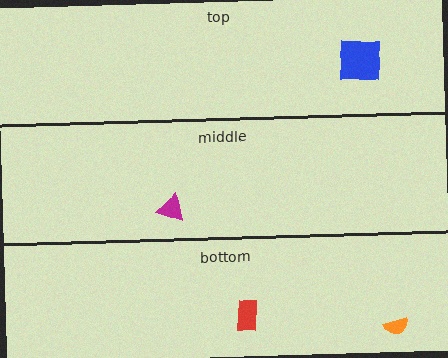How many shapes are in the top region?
1.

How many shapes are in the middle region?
1.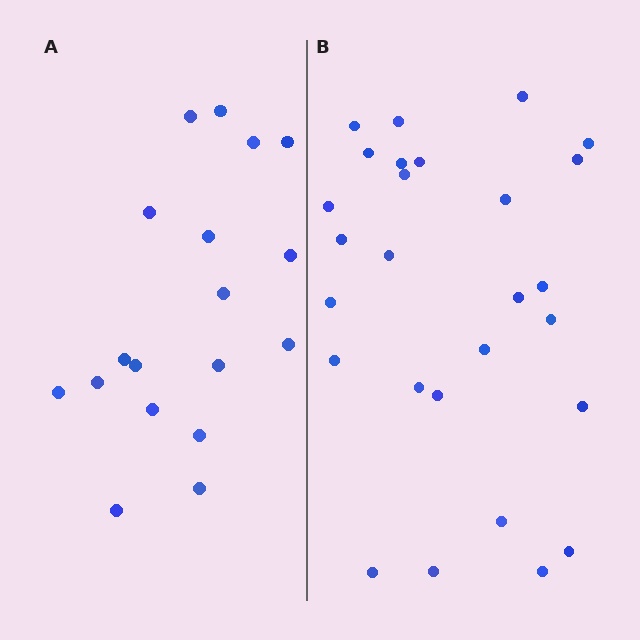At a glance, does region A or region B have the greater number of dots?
Region B (the right region) has more dots.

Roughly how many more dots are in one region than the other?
Region B has roughly 8 or so more dots than region A.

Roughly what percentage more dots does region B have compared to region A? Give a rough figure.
About 50% more.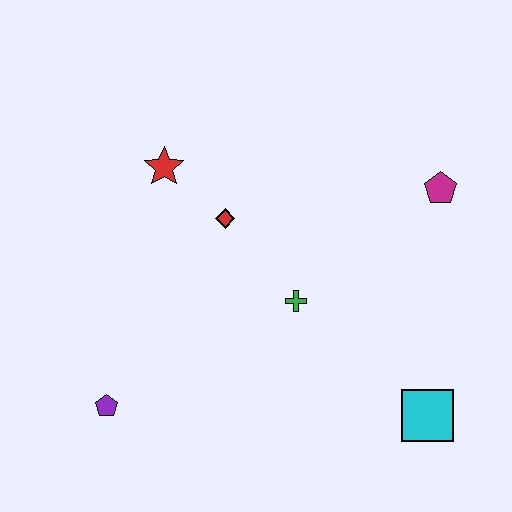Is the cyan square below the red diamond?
Yes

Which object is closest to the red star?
The red diamond is closest to the red star.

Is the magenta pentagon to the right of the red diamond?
Yes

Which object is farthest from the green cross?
The purple pentagon is farthest from the green cross.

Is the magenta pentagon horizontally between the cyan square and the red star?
No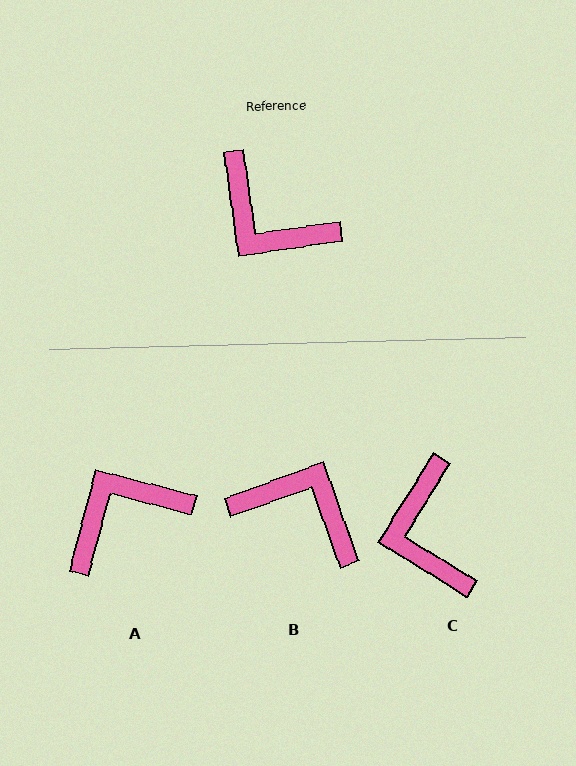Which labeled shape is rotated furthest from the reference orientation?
B, about 168 degrees away.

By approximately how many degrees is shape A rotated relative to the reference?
Approximately 113 degrees clockwise.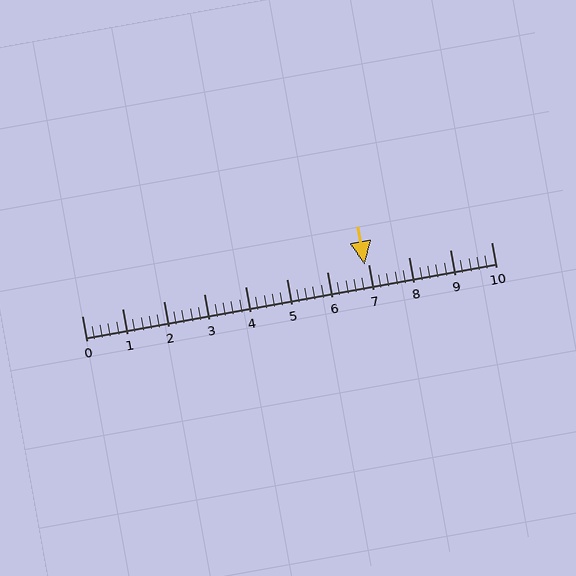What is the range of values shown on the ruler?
The ruler shows values from 0 to 10.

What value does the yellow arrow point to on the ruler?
The yellow arrow points to approximately 6.9.